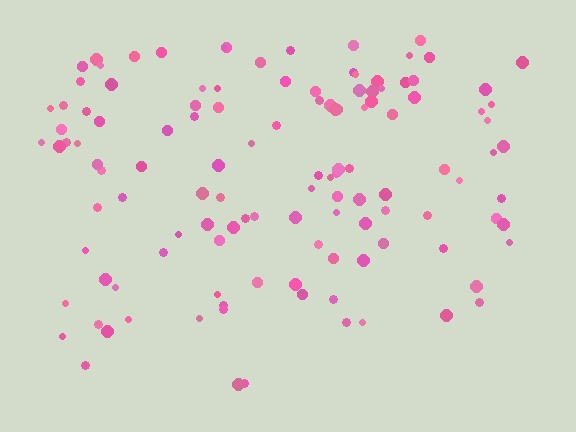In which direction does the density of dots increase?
From bottom to top, with the top side densest.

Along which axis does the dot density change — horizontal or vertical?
Vertical.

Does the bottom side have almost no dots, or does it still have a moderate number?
Still a moderate number, just noticeably fewer than the top.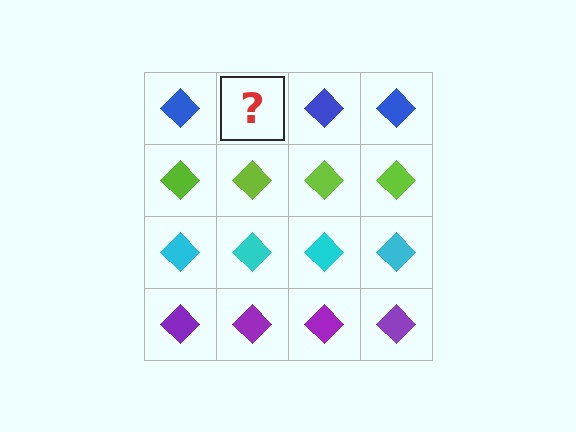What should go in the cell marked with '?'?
The missing cell should contain a blue diamond.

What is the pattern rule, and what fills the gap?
The rule is that each row has a consistent color. The gap should be filled with a blue diamond.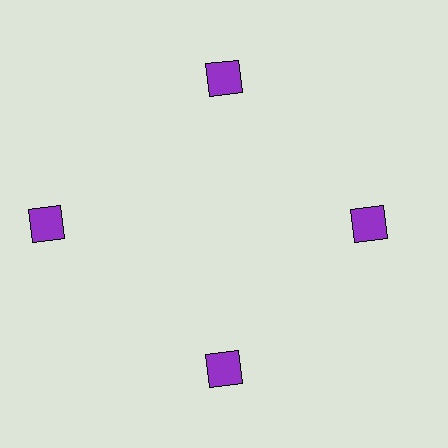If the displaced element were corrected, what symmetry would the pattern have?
It would have 4-fold rotational symmetry — the pattern would map onto itself every 90 degrees.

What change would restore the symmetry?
The symmetry would be restored by moving it inward, back onto the ring so that all 4 squares sit at equal angles and equal distance from the center.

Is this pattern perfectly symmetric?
No. The 4 purple squares are arranged in a ring, but one element near the 9 o'clock position is pushed outward from the center, breaking the 4-fold rotational symmetry.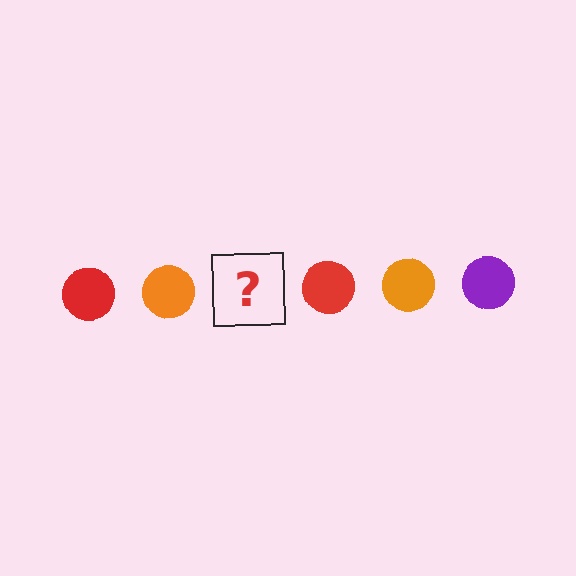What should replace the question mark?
The question mark should be replaced with a purple circle.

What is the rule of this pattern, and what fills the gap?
The rule is that the pattern cycles through red, orange, purple circles. The gap should be filled with a purple circle.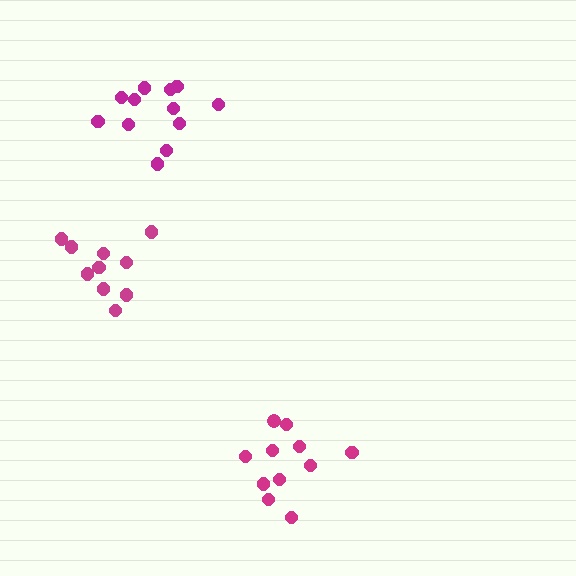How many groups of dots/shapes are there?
There are 3 groups.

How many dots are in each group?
Group 1: 10 dots, Group 2: 12 dots, Group 3: 11 dots (33 total).